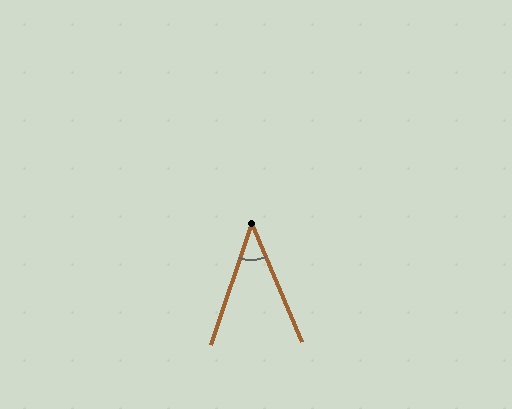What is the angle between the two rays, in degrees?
Approximately 42 degrees.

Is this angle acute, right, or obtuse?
It is acute.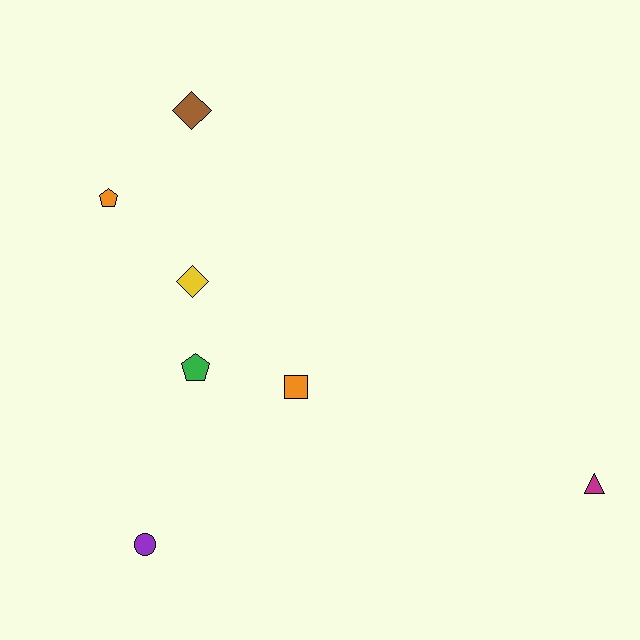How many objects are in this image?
There are 7 objects.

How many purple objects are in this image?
There is 1 purple object.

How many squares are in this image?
There is 1 square.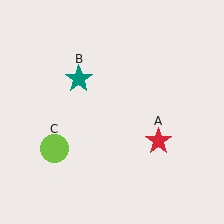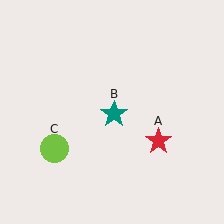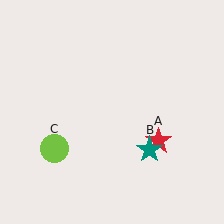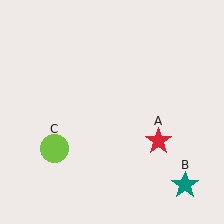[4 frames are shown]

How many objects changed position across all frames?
1 object changed position: teal star (object B).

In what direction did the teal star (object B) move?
The teal star (object B) moved down and to the right.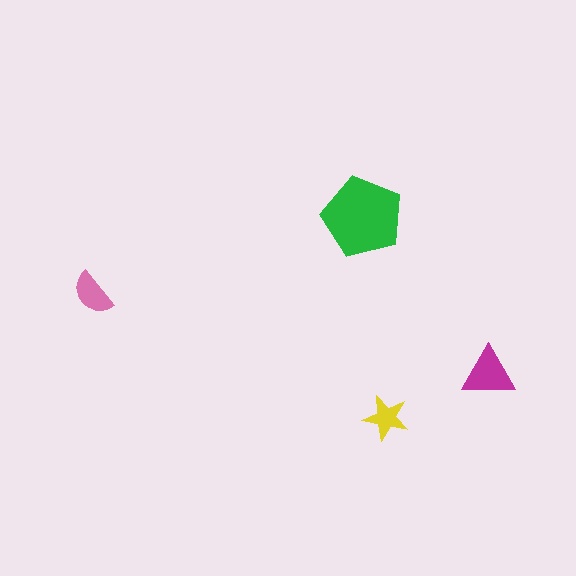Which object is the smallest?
The yellow star.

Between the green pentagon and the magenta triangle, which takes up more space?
The green pentagon.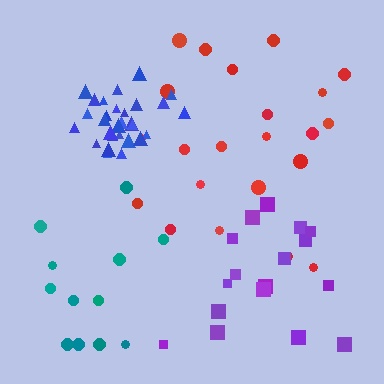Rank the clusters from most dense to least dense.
blue, purple, teal, red.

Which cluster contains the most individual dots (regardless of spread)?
Blue (31).